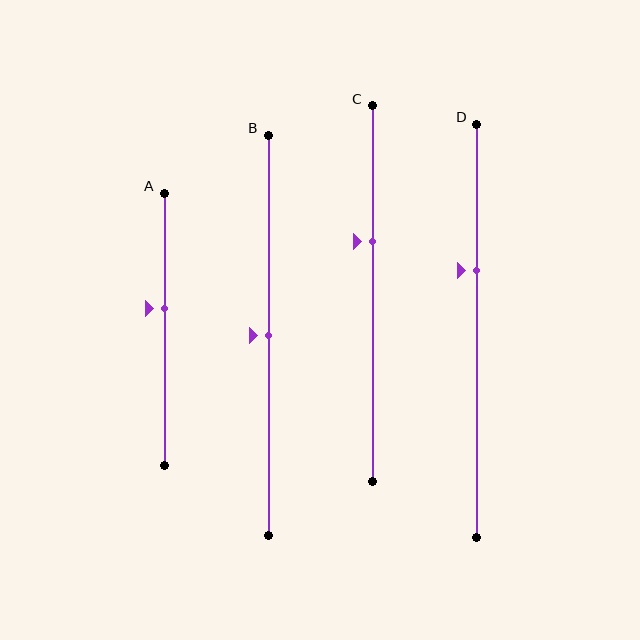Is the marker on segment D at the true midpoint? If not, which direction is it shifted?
No, the marker on segment D is shifted upward by about 15% of the segment length.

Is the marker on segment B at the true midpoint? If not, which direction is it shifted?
Yes, the marker on segment B is at the true midpoint.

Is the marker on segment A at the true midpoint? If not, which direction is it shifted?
No, the marker on segment A is shifted upward by about 8% of the segment length.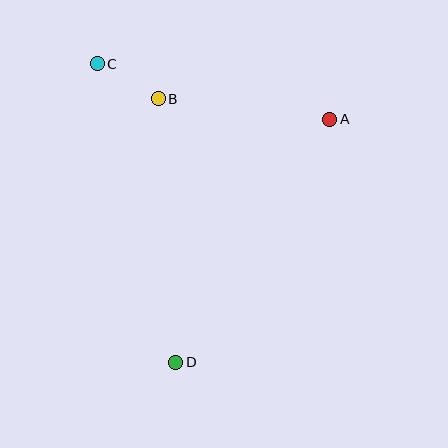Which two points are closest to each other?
Points B and C are closest to each other.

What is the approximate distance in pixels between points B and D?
The distance between B and D is approximately 264 pixels.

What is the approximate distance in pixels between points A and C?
The distance between A and C is approximately 239 pixels.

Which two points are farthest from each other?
Points C and D are farthest from each other.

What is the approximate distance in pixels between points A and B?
The distance between A and B is approximately 173 pixels.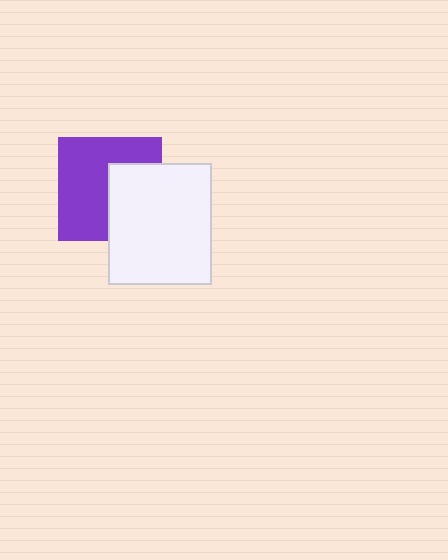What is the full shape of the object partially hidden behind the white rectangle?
The partially hidden object is a purple square.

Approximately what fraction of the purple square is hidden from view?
Roughly 39% of the purple square is hidden behind the white rectangle.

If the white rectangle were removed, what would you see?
You would see the complete purple square.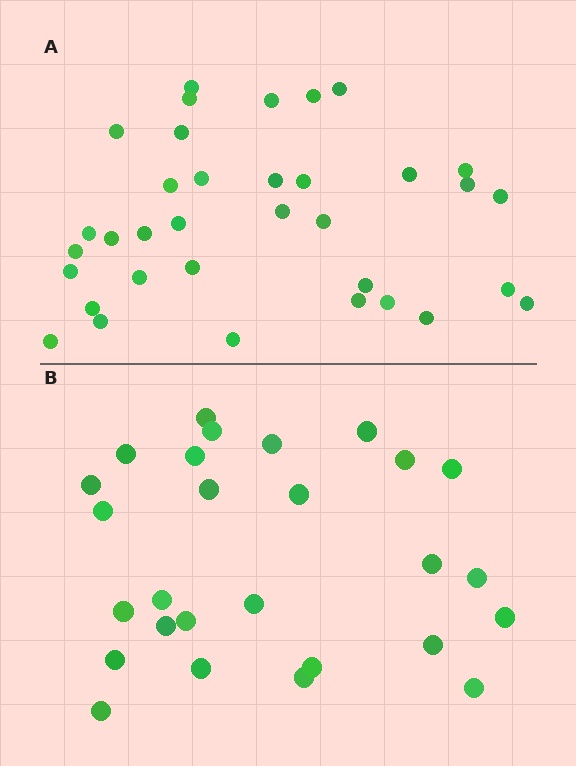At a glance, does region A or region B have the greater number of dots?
Region A (the top region) has more dots.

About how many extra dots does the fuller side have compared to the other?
Region A has roughly 8 or so more dots than region B.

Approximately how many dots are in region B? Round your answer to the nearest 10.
About 30 dots. (The exact count is 27, which rounds to 30.)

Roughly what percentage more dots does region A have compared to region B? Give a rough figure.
About 30% more.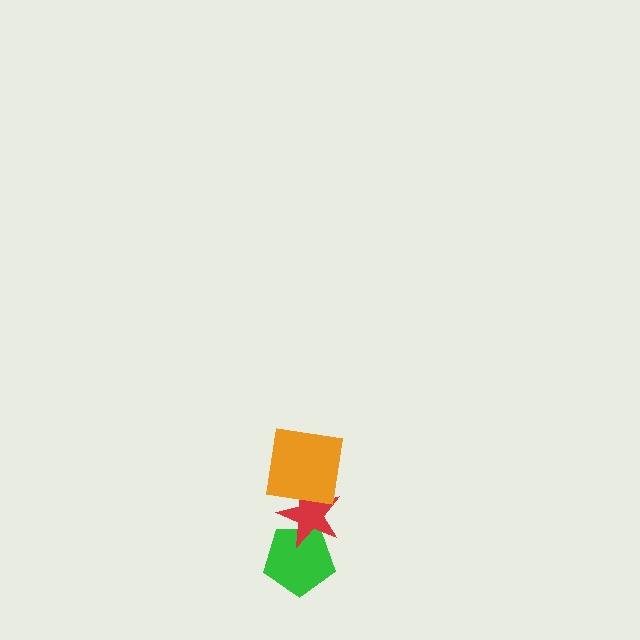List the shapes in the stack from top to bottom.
From top to bottom: the orange square, the red star, the green pentagon.